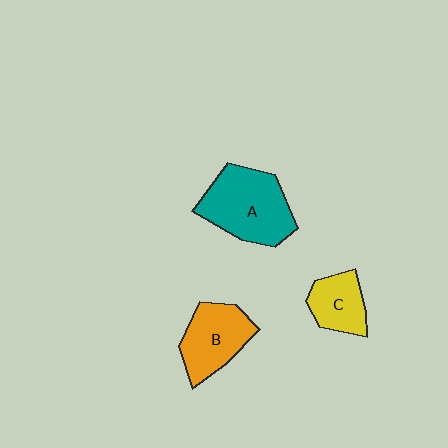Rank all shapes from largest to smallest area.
From largest to smallest: A (teal), B (orange), C (yellow).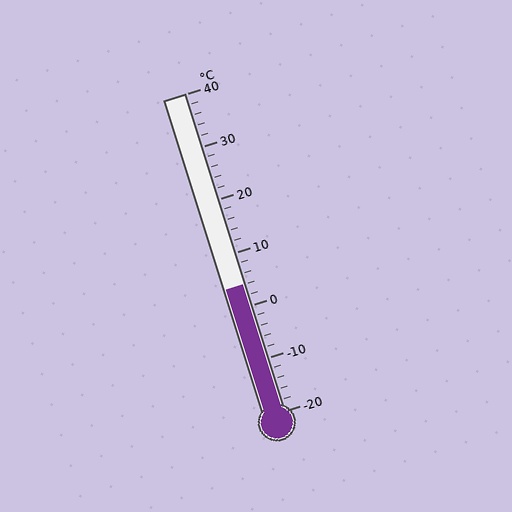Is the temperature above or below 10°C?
The temperature is below 10°C.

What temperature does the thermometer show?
The thermometer shows approximately 4°C.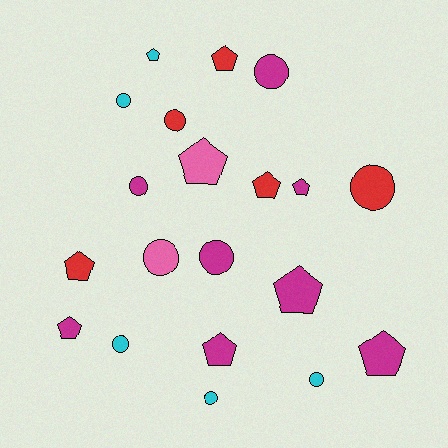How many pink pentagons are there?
There is 1 pink pentagon.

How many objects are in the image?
There are 20 objects.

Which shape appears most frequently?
Circle, with 10 objects.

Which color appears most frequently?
Magenta, with 8 objects.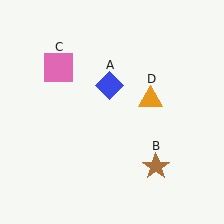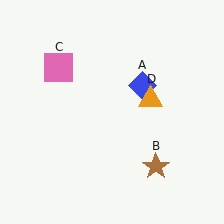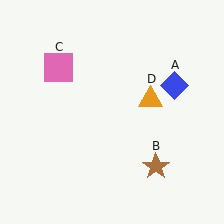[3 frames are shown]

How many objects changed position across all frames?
1 object changed position: blue diamond (object A).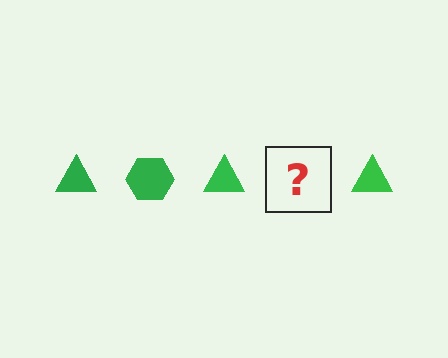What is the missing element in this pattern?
The missing element is a green hexagon.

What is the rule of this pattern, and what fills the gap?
The rule is that the pattern cycles through triangle, hexagon shapes in green. The gap should be filled with a green hexagon.